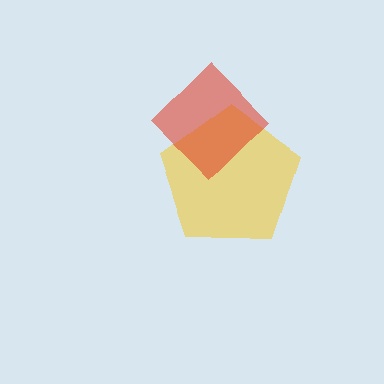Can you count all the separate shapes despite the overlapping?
Yes, there are 2 separate shapes.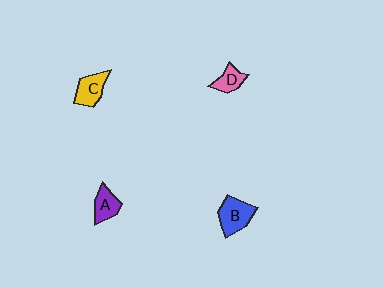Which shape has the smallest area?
Shape D (pink).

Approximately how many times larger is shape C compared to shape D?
Approximately 1.3 times.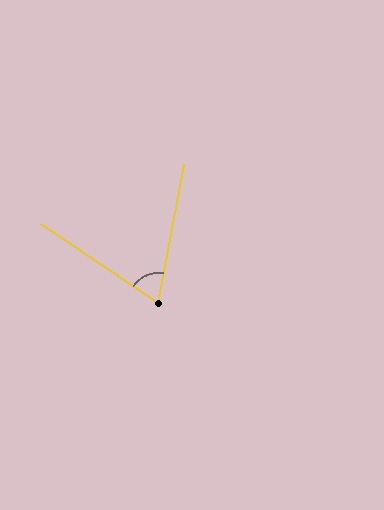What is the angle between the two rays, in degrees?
Approximately 66 degrees.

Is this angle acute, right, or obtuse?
It is acute.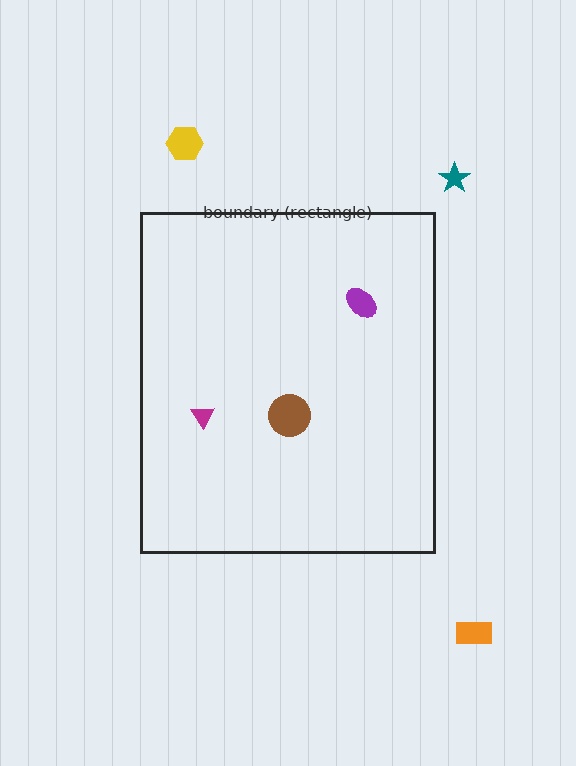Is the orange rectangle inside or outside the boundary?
Outside.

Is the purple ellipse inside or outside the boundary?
Inside.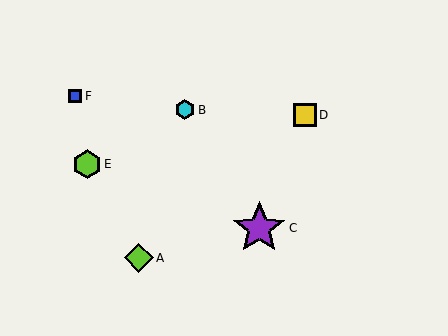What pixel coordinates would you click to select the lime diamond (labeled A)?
Click at (139, 258) to select the lime diamond A.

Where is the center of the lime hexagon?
The center of the lime hexagon is at (87, 164).